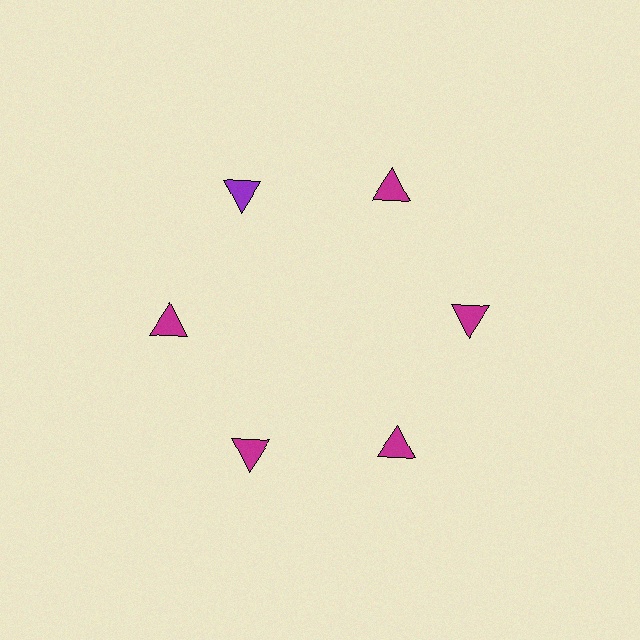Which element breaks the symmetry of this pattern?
The purple triangle at roughly the 11 o'clock position breaks the symmetry. All other shapes are magenta triangles.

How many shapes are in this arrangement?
There are 6 shapes arranged in a ring pattern.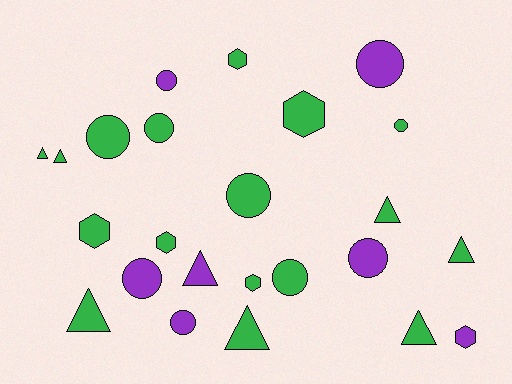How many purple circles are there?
There are 5 purple circles.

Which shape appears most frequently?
Circle, with 10 objects.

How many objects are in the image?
There are 24 objects.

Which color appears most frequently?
Green, with 17 objects.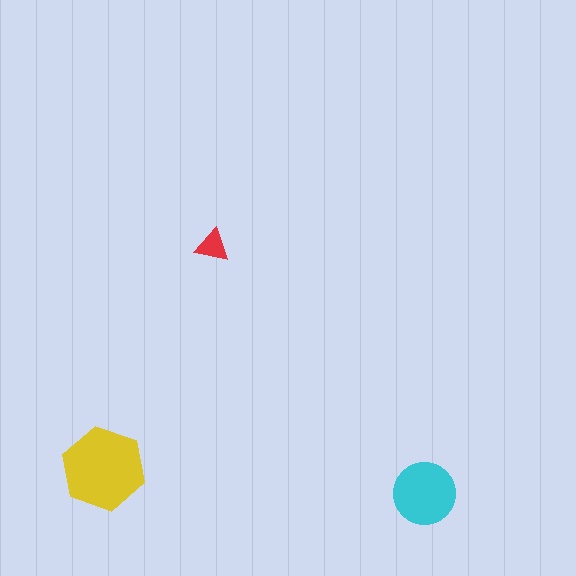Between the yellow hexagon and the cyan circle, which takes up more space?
The yellow hexagon.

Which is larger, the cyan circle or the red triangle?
The cyan circle.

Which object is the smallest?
The red triangle.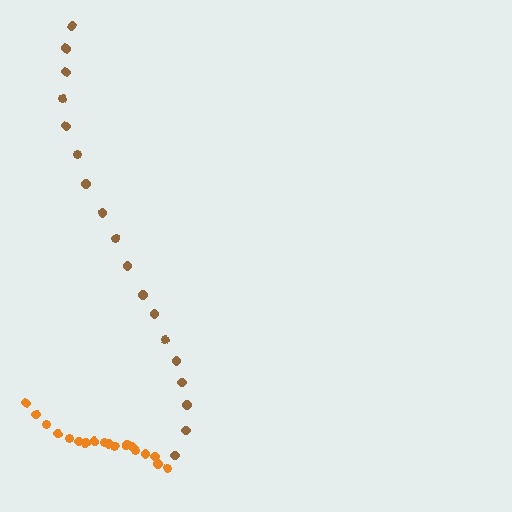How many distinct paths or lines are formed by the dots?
There are 2 distinct paths.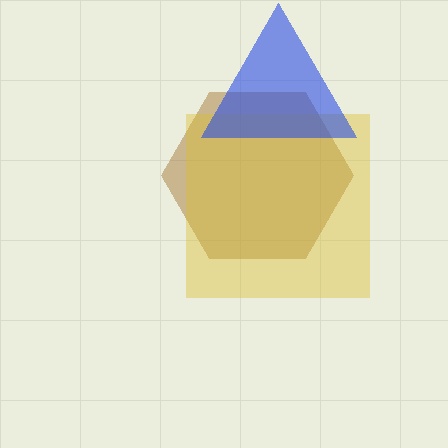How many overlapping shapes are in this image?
There are 3 overlapping shapes in the image.